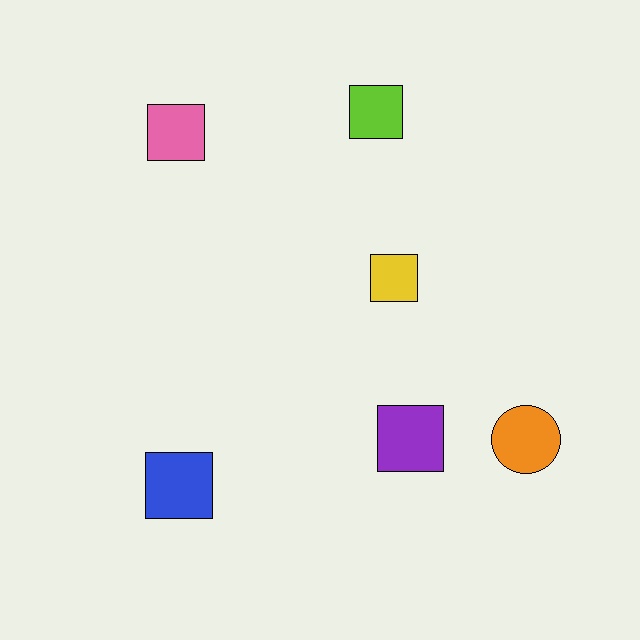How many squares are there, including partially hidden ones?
There are 5 squares.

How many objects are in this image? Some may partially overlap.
There are 6 objects.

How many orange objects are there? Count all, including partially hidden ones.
There is 1 orange object.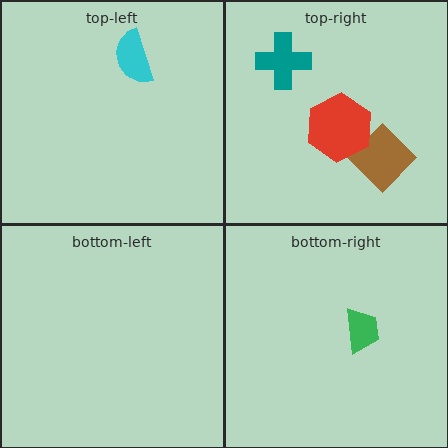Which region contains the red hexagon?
The top-right region.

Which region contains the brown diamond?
The top-right region.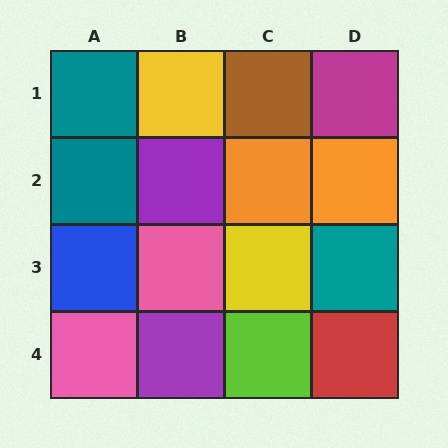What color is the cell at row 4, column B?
Purple.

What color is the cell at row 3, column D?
Teal.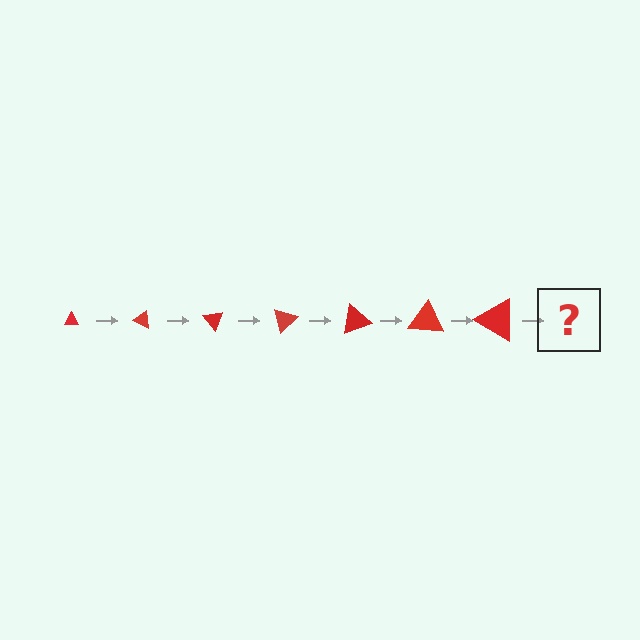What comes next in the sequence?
The next element should be a triangle, larger than the previous one and rotated 175 degrees from the start.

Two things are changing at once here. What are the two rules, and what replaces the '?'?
The two rules are that the triangle grows larger each step and it rotates 25 degrees each step. The '?' should be a triangle, larger than the previous one and rotated 175 degrees from the start.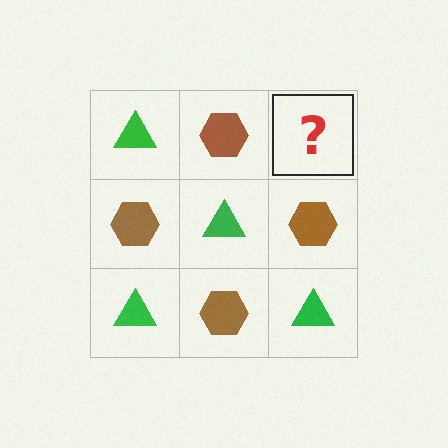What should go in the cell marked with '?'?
The missing cell should contain a green triangle.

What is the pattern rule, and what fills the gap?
The rule is that it alternates green triangle and brown hexagon in a checkerboard pattern. The gap should be filled with a green triangle.